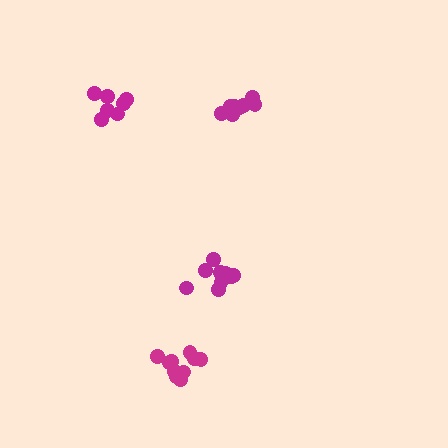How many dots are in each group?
Group 1: 10 dots, Group 2: 10 dots, Group 3: 7 dots, Group 4: 12 dots (39 total).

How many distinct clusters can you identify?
There are 4 distinct clusters.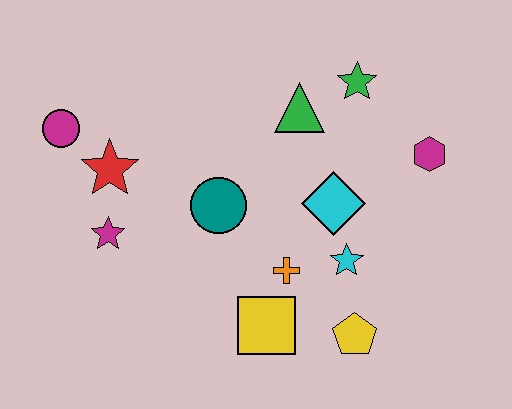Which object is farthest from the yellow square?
The magenta circle is farthest from the yellow square.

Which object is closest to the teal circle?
The orange cross is closest to the teal circle.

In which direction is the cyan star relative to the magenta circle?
The cyan star is to the right of the magenta circle.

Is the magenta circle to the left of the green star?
Yes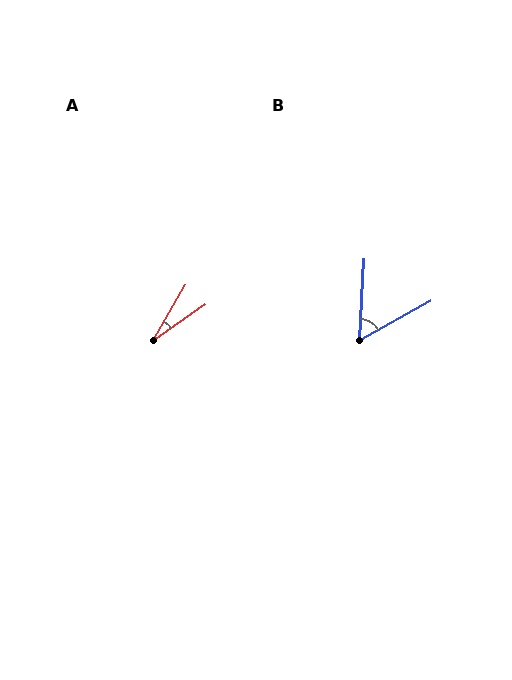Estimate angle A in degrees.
Approximately 25 degrees.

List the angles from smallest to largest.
A (25°), B (58°).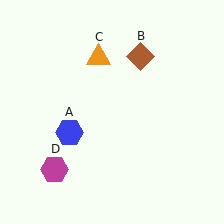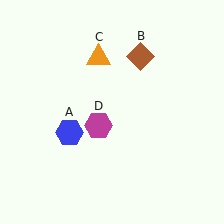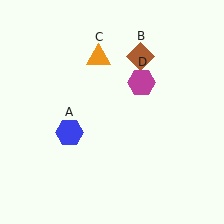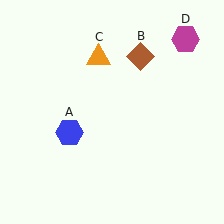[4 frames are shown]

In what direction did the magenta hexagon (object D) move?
The magenta hexagon (object D) moved up and to the right.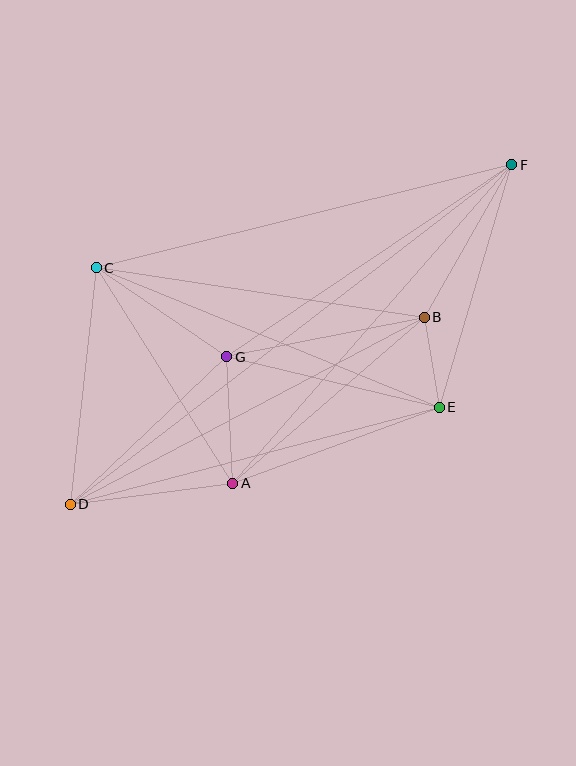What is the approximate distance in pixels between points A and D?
The distance between A and D is approximately 164 pixels.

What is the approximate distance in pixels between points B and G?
The distance between B and G is approximately 201 pixels.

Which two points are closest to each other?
Points B and E are closest to each other.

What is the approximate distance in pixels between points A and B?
The distance between A and B is approximately 253 pixels.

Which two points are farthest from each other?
Points D and F are farthest from each other.